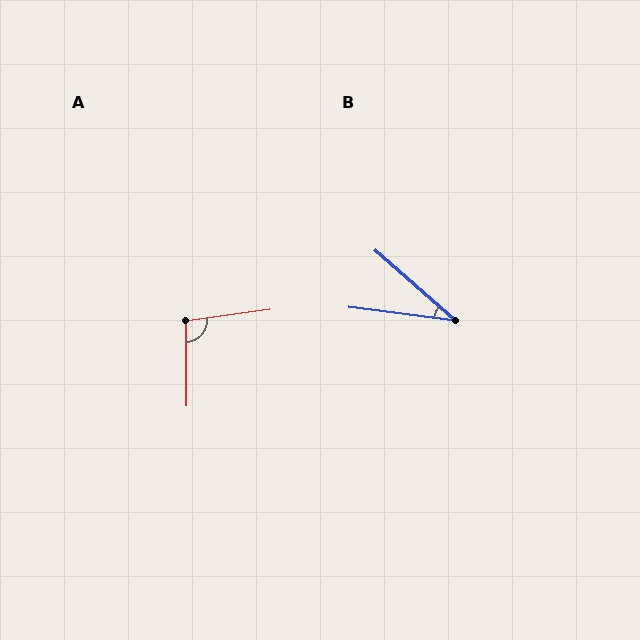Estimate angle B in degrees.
Approximately 34 degrees.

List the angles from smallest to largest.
B (34°), A (97°).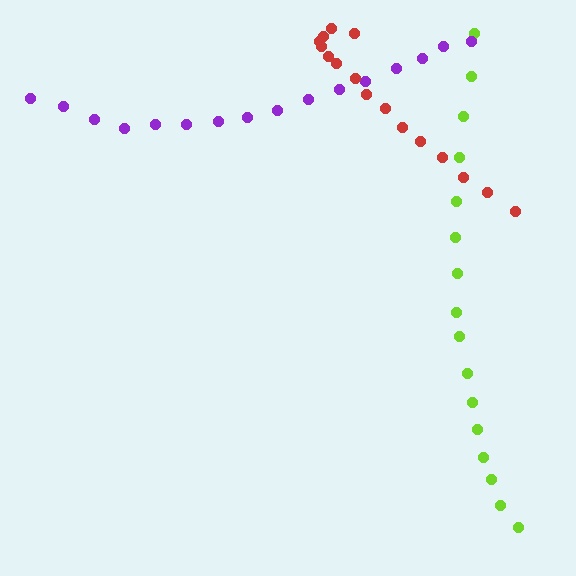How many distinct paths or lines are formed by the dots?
There are 3 distinct paths.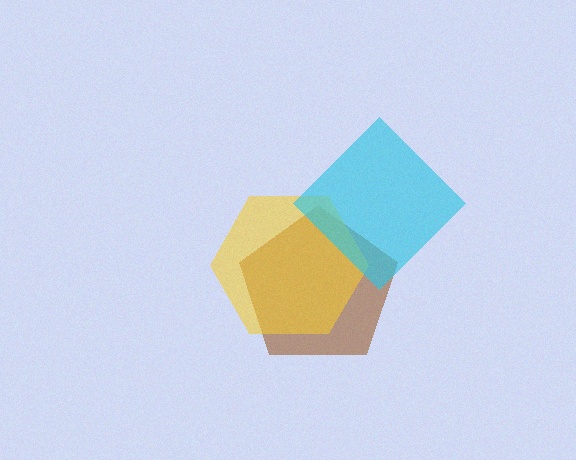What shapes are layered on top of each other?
The layered shapes are: a brown pentagon, a yellow hexagon, a cyan diamond.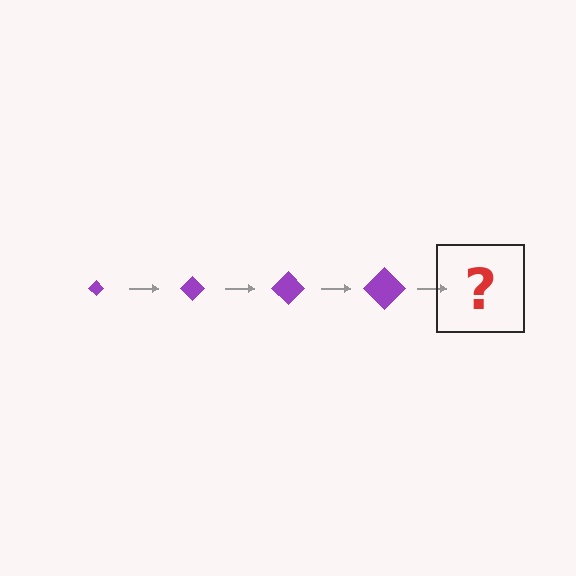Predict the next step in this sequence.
The next step is a purple diamond, larger than the previous one.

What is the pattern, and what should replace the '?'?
The pattern is that the diamond gets progressively larger each step. The '?' should be a purple diamond, larger than the previous one.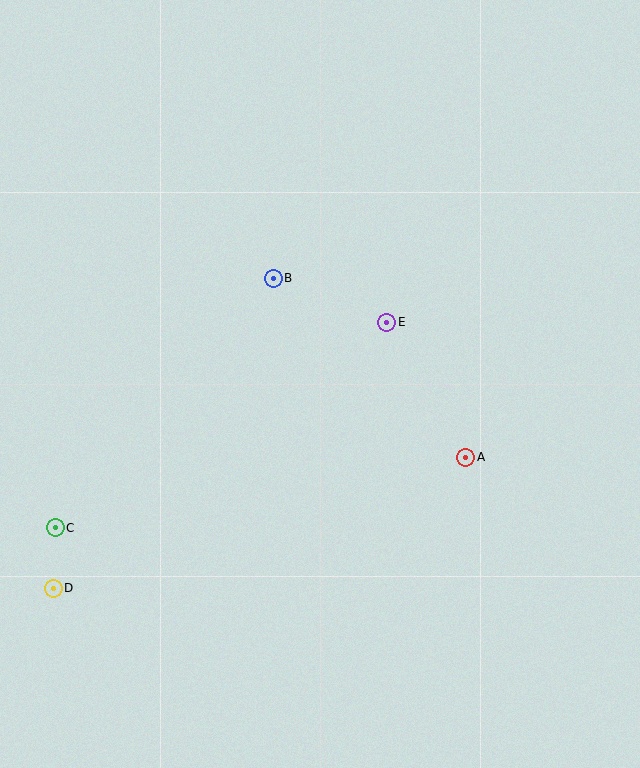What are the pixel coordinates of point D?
Point D is at (53, 588).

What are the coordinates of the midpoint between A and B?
The midpoint between A and B is at (369, 368).